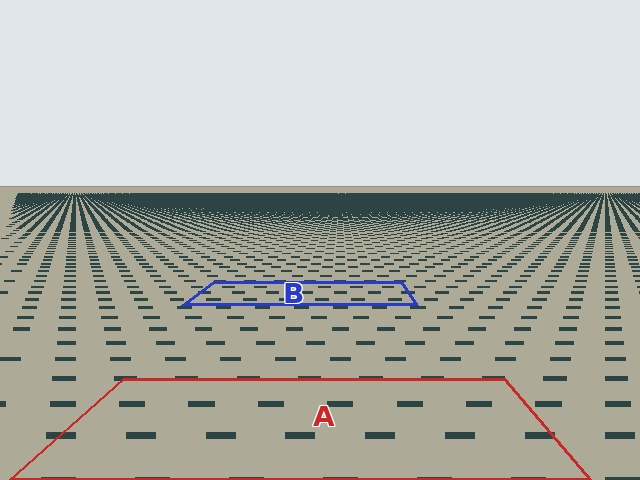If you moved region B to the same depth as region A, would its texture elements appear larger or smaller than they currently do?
They would appear larger. At a closer depth, the same texture elements are projected at a bigger on-screen size.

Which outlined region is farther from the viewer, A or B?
Region B is farther from the viewer — the texture elements inside it appear smaller and more densely packed.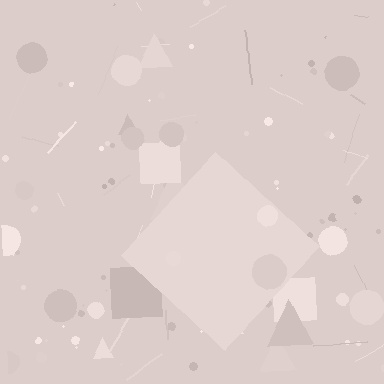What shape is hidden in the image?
A diamond is hidden in the image.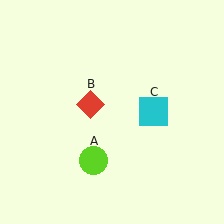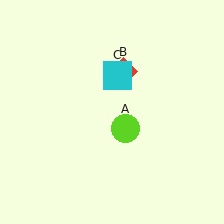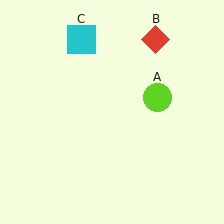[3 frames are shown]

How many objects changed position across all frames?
3 objects changed position: lime circle (object A), red diamond (object B), cyan square (object C).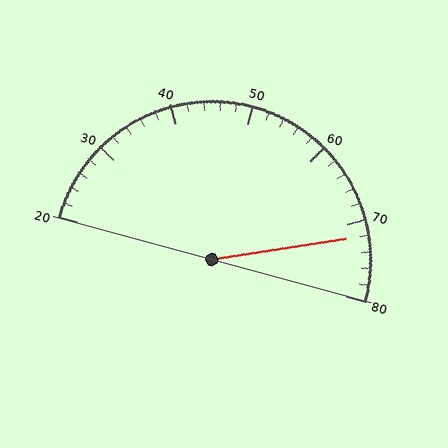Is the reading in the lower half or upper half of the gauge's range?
The reading is in the upper half of the range (20 to 80).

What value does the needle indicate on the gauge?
The needle indicates approximately 72.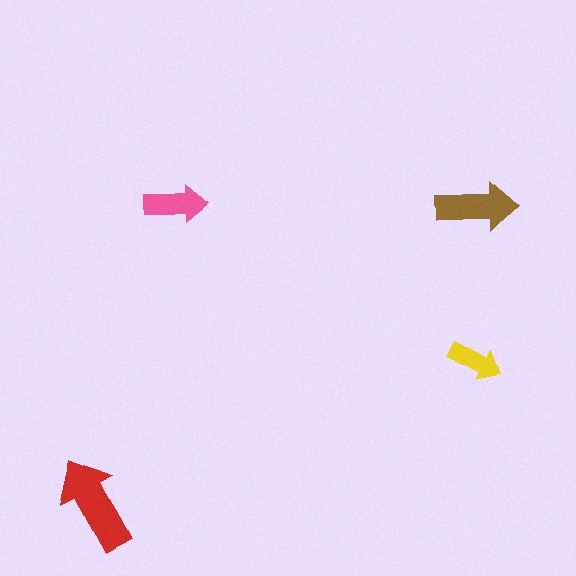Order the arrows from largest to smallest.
the red one, the brown one, the pink one, the yellow one.